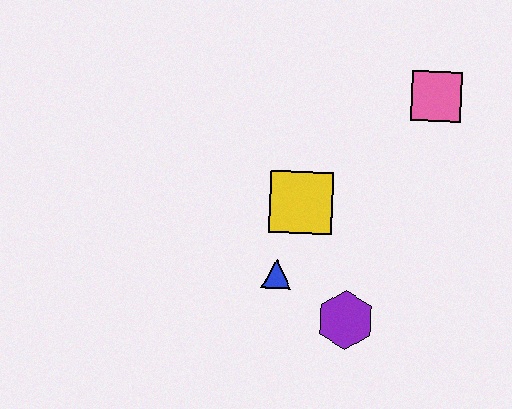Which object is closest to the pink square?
The yellow square is closest to the pink square.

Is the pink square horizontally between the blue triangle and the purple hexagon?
No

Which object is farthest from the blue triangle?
The pink square is farthest from the blue triangle.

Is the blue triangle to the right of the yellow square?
No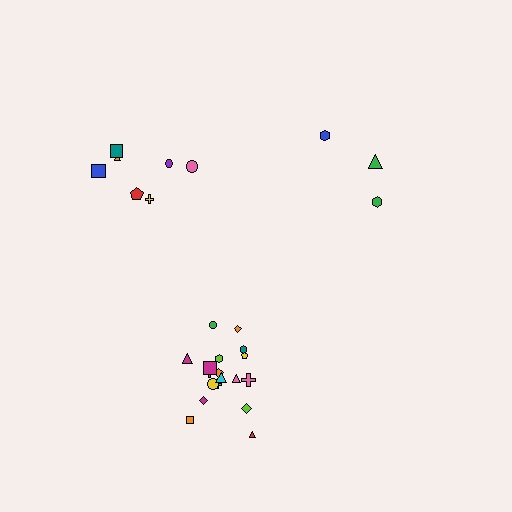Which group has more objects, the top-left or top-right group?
The top-left group.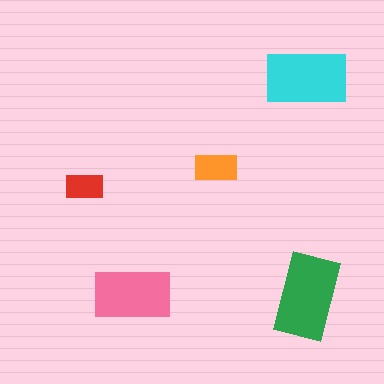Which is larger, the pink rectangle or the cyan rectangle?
The cyan one.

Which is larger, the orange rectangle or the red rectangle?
The orange one.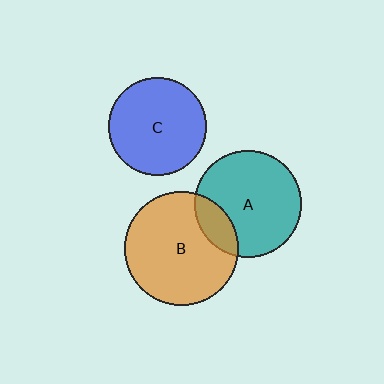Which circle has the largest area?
Circle B (orange).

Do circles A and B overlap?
Yes.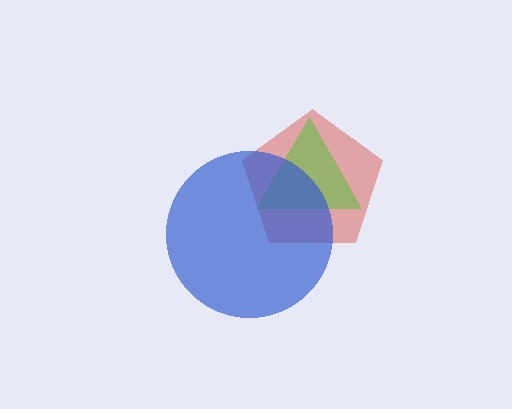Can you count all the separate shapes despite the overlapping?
Yes, there are 3 separate shapes.